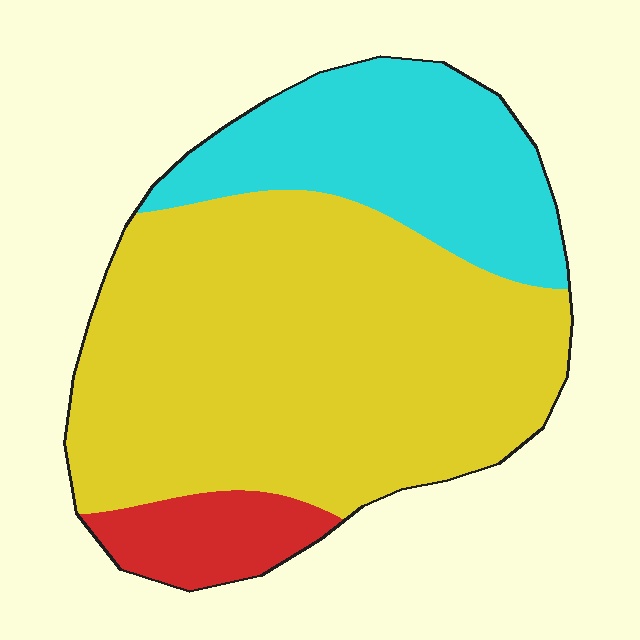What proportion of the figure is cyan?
Cyan takes up about one quarter (1/4) of the figure.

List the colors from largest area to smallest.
From largest to smallest: yellow, cyan, red.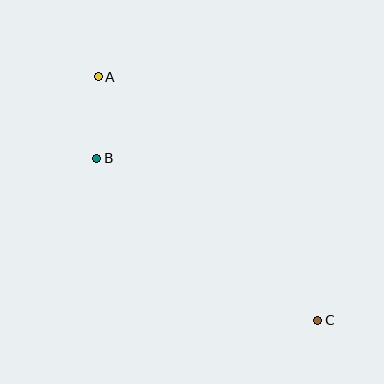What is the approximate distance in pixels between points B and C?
The distance between B and C is approximately 274 pixels.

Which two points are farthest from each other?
Points A and C are farthest from each other.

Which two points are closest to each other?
Points A and B are closest to each other.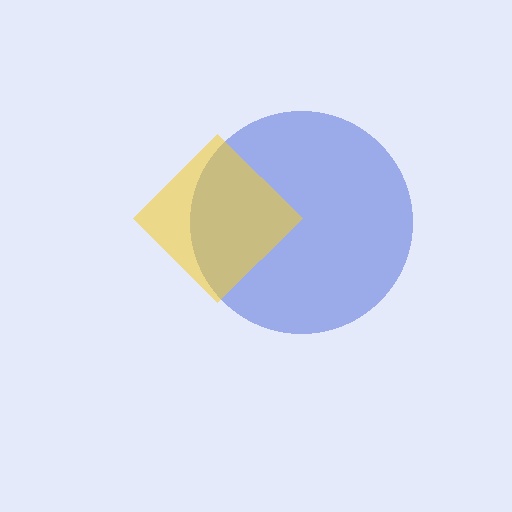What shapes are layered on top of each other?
The layered shapes are: a blue circle, a yellow diamond.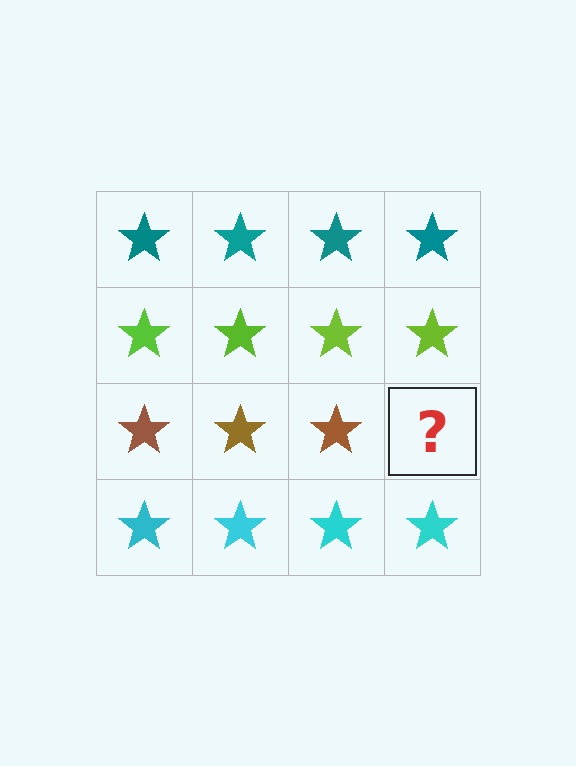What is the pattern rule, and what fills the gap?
The rule is that each row has a consistent color. The gap should be filled with a brown star.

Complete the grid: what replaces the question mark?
The question mark should be replaced with a brown star.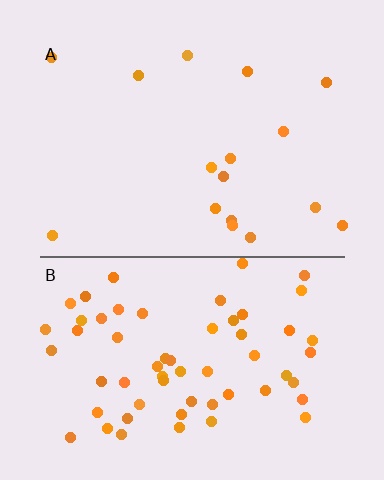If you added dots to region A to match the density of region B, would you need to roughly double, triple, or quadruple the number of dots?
Approximately quadruple.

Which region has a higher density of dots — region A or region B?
B (the bottom).